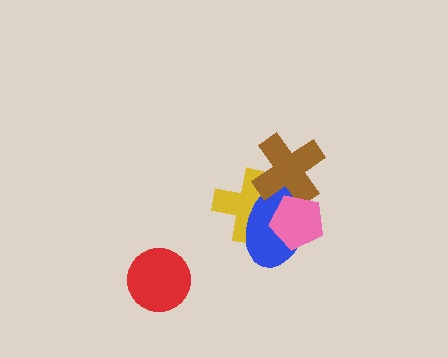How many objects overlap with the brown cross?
3 objects overlap with the brown cross.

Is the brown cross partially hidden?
Yes, it is partially covered by another shape.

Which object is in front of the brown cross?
The pink pentagon is in front of the brown cross.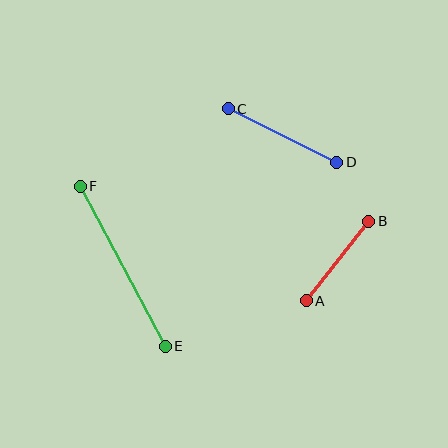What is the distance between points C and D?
The distance is approximately 121 pixels.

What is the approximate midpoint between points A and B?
The midpoint is at approximately (337, 261) pixels.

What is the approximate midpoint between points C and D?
The midpoint is at approximately (282, 136) pixels.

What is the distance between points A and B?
The distance is approximately 101 pixels.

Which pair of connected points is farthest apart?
Points E and F are farthest apart.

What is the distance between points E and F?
The distance is approximately 181 pixels.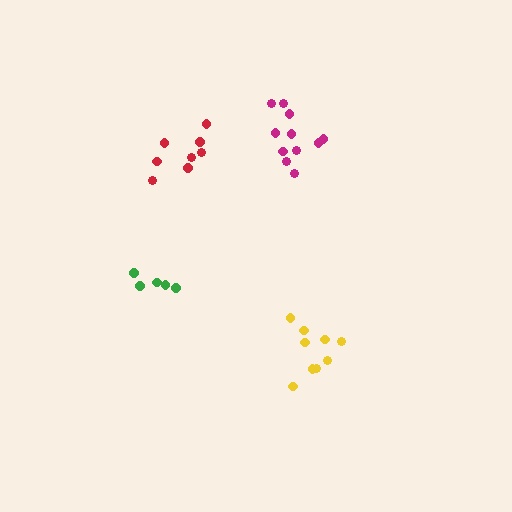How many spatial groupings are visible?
There are 4 spatial groupings.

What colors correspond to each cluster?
The clusters are colored: yellow, magenta, green, red.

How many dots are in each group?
Group 1: 9 dots, Group 2: 11 dots, Group 3: 5 dots, Group 4: 8 dots (33 total).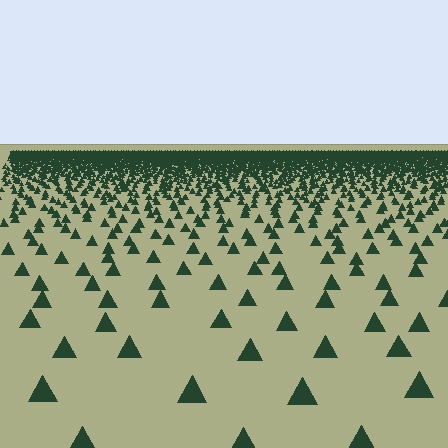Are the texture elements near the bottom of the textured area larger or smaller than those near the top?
Larger. Near the bottom, elements are closer to the viewer and appear at a bigger on-screen size.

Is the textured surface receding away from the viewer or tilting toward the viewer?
The surface is receding away from the viewer. Texture elements get smaller and denser toward the top.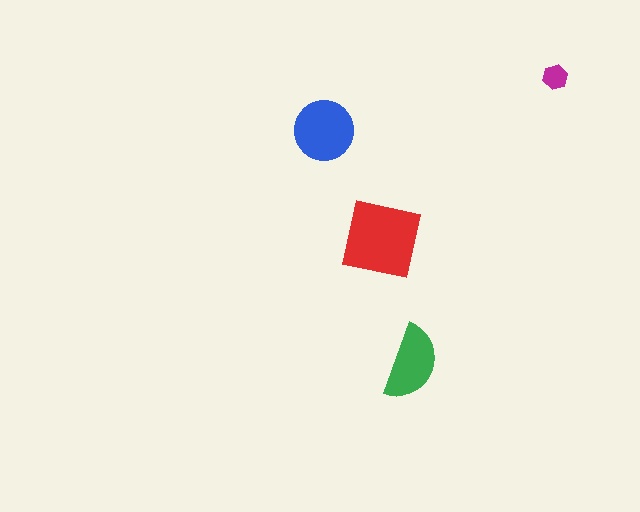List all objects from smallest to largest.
The magenta hexagon, the green semicircle, the blue circle, the red square.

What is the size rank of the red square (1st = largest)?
1st.